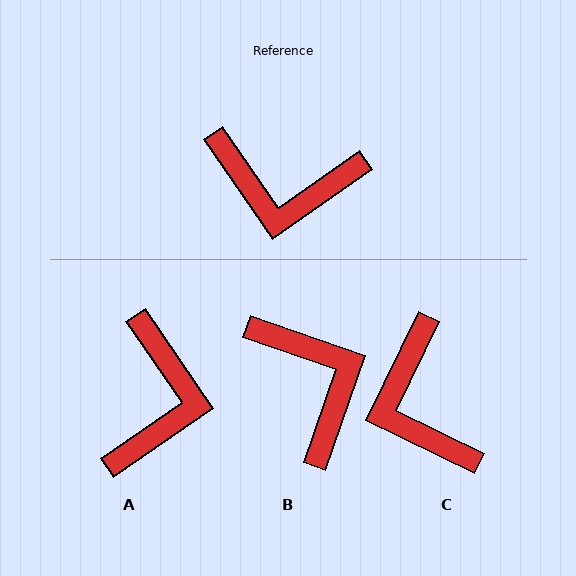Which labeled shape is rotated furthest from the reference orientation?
B, about 126 degrees away.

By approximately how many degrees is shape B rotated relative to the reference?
Approximately 126 degrees counter-clockwise.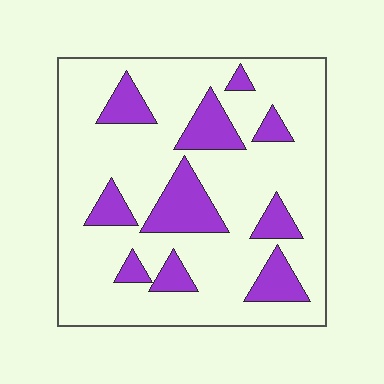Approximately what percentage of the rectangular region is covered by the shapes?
Approximately 20%.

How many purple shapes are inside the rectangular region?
10.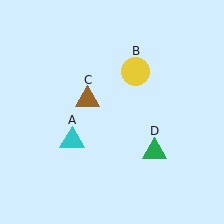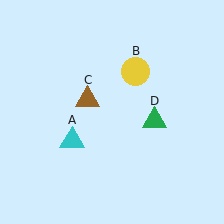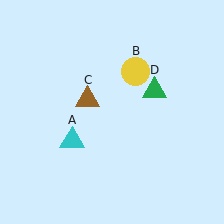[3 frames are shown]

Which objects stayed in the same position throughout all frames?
Cyan triangle (object A) and yellow circle (object B) and brown triangle (object C) remained stationary.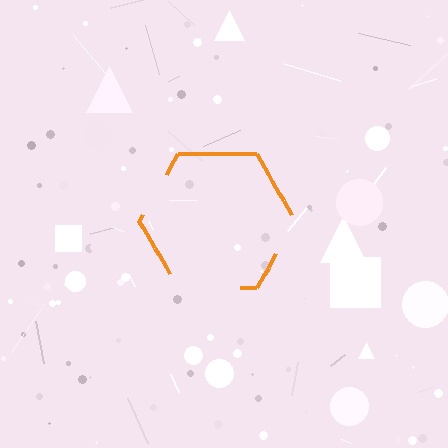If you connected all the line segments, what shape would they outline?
They would outline a hexagon.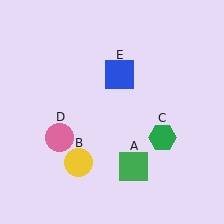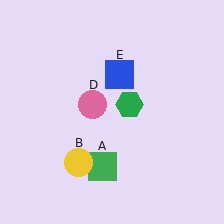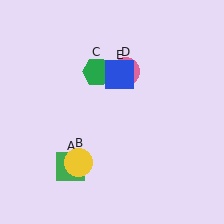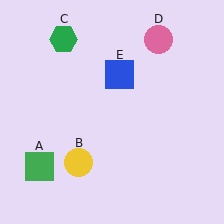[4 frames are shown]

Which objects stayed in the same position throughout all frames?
Yellow circle (object B) and blue square (object E) remained stationary.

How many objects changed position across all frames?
3 objects changed position: green square (object A), green hexagon (object C), pink circle (object D).